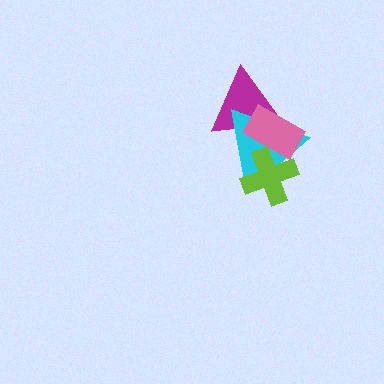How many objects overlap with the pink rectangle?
3 objects overlap with the pink rectangle.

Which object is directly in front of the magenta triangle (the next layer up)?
The cyan triangle is directly in front of the magenta triangle.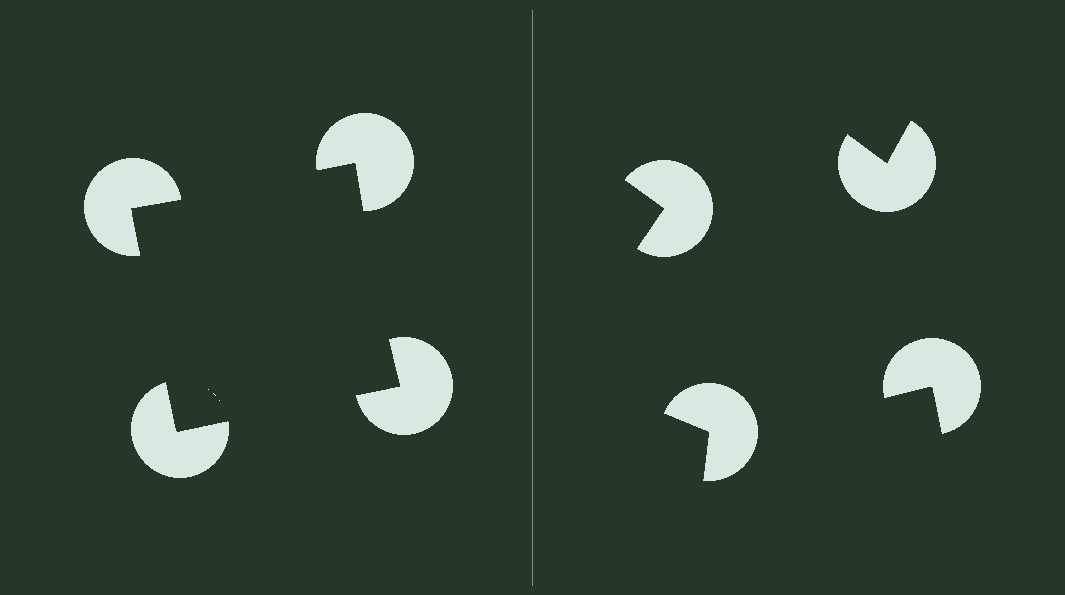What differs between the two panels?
The pac-man discs are positioned identically on both sides; only the wedge orientations differ. On the left they align to a square; on the right they are misaligned.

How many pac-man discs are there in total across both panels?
8 — 4 on each side.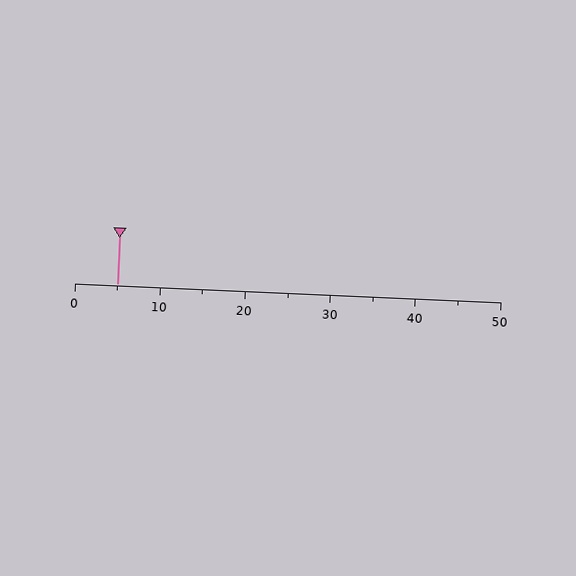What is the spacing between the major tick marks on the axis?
The major ticks are spaced 10 apart.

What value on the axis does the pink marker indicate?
The marker indicates approximately 5.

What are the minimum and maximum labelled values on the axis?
The axis runs from 0 to 50.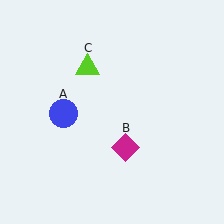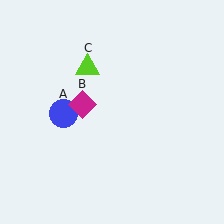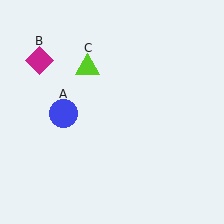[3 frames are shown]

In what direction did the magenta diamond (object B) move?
The magenta diamond (object B) moved up and to the left.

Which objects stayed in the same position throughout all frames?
Blue circle (object A) and lime triangle (object C) remained stationary.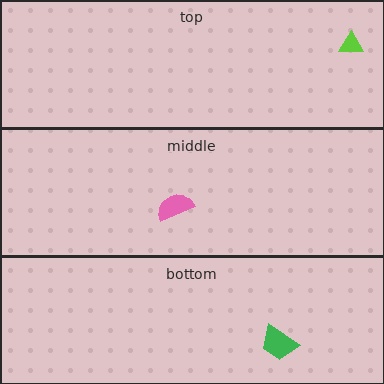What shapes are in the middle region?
The pink semicircle.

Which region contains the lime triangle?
The top region.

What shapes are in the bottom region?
The green trapezoid.